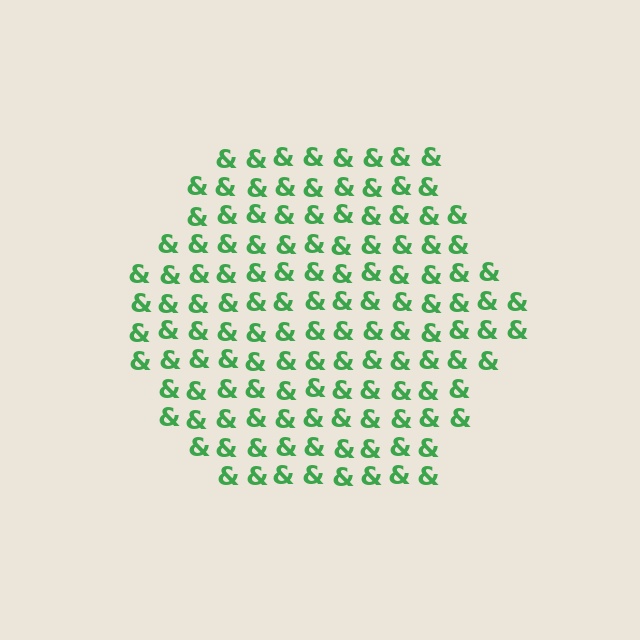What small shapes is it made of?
It is made of small ampersands.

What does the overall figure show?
The overall figure shows a hexagon.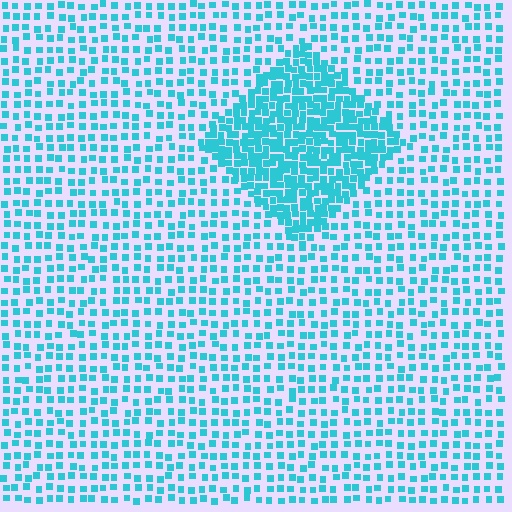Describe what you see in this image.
The image contains small cyan elements arranged at two different densities. A diamond-shaped region is visible where the elements are more densely packed than the surrounding area.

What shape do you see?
I see a diamond.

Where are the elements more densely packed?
The elements are more densely packed inside the diamond boundary.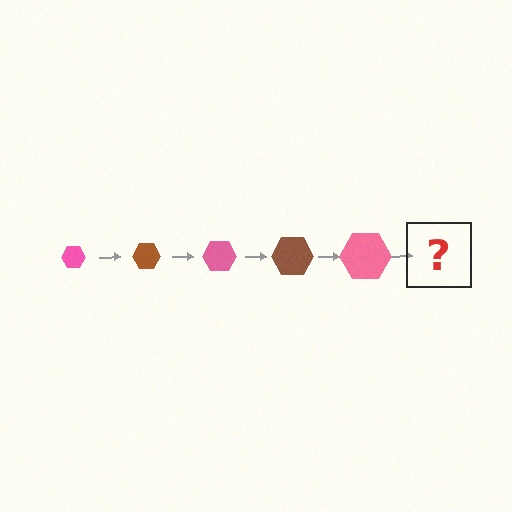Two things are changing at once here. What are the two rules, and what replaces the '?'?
The two rules are that the hexagon grows larger each step and the color cycles through pink and brown. The '?' should be a brown hexagon, larger than the previous one.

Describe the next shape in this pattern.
It should be a brown hexagon, larger than the previous one.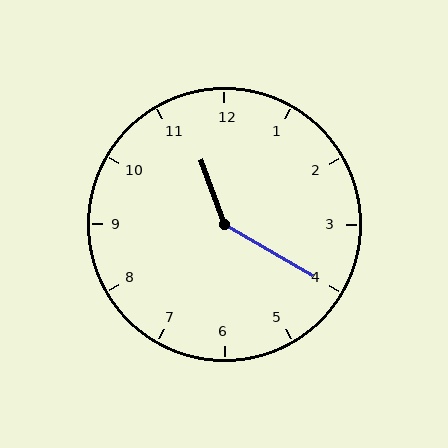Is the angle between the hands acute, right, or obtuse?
It is obtuse.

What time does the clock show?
11:20.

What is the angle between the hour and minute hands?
Approximately 140 degrees.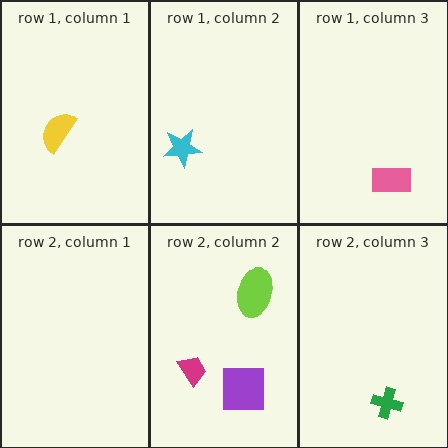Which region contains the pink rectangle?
The row 1, column 3 region.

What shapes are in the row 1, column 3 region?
The pink rectangle.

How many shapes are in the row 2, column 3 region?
1.